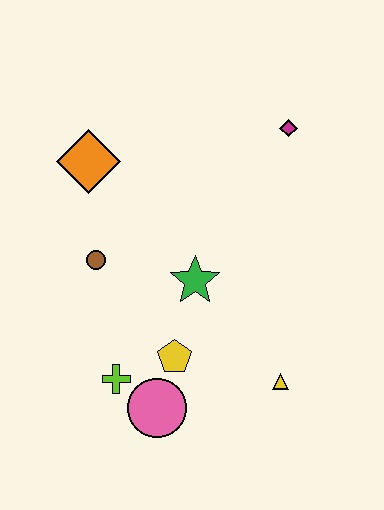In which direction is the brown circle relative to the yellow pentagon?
The brown circle is above the yellow pentagon.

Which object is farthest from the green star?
The magenta diamond is farthest from the green star.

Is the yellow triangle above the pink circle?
Yes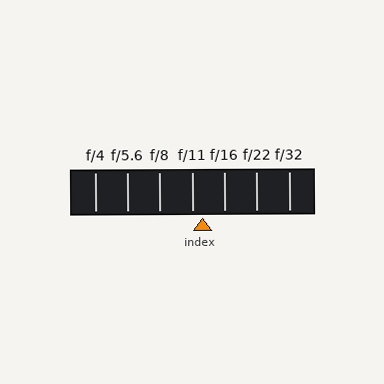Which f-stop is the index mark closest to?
The index mark is closest to f/11.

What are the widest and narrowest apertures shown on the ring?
The widest aperture shown is f/4 and the narrowest is f/32.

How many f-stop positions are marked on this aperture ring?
There are 7 f-stop positions marked.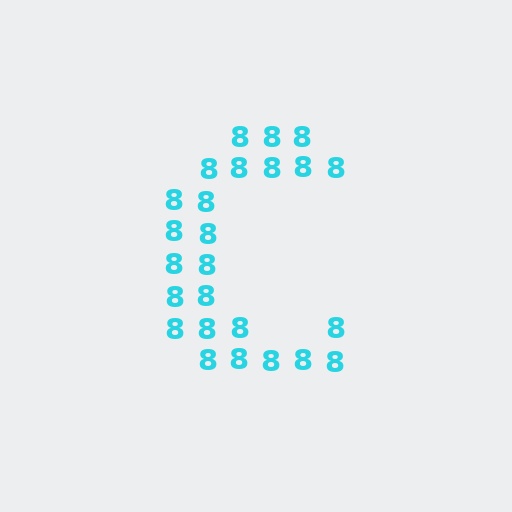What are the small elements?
The small elements are digit 8's.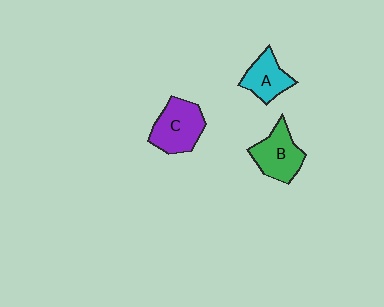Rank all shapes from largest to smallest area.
From largest to smallest: C (purple), B (green), A (cyan).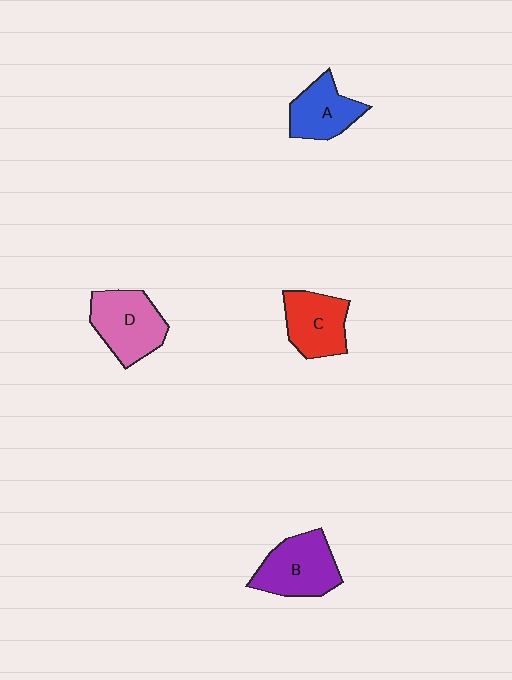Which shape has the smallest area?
Shape A (blue).